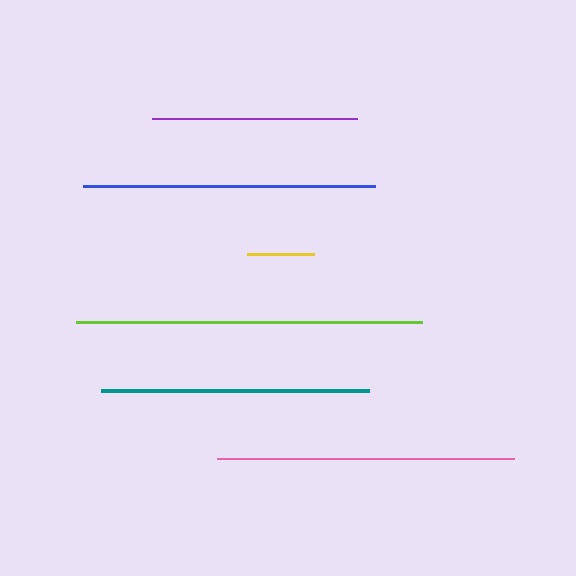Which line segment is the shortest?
The yellow line is the shortest at approximately 66 pixels.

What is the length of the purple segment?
The purple segment is approximately 205 pixels long.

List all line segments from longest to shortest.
From longest to shortest: lime, pink, blue, teal, purple, yellow.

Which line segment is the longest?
The lime line is the longest at approximately 346 pixels.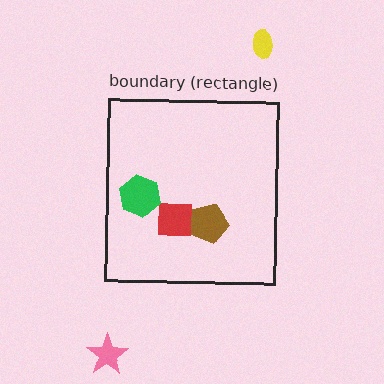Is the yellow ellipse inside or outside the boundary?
Outside.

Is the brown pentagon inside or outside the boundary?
Inside.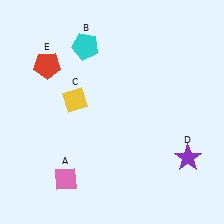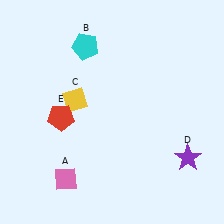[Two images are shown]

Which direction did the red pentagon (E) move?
The red pentagon (E) moved down.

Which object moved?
The red pentagon (E) moved down.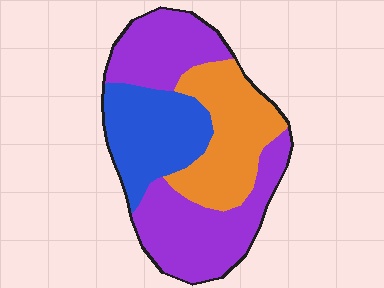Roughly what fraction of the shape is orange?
Orange covers around 30% of the shape.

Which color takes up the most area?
Purple, at roughly 50%.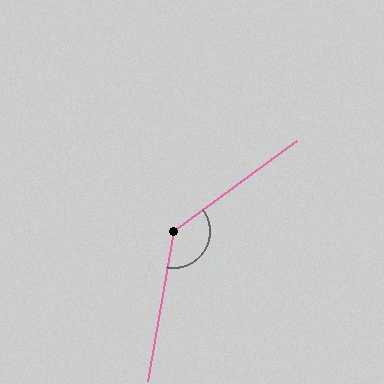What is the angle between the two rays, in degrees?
Approximately 136 degrees.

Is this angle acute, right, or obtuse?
It is obtuse.